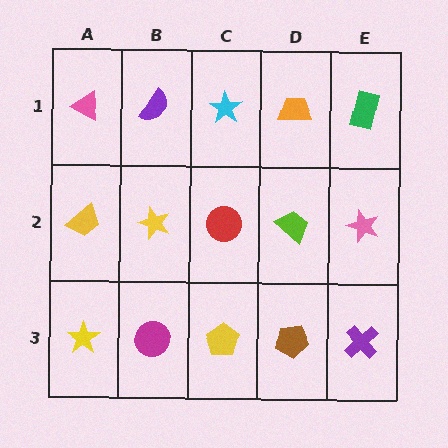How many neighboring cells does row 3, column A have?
2.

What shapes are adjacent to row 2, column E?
A green rectangle (row 1, column E), a purple cross (row 3, column E), a lime trapezoid (row 2, column D).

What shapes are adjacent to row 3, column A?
A yellow trapezoid (row 2, column A), a magenta circle (row 3, column B).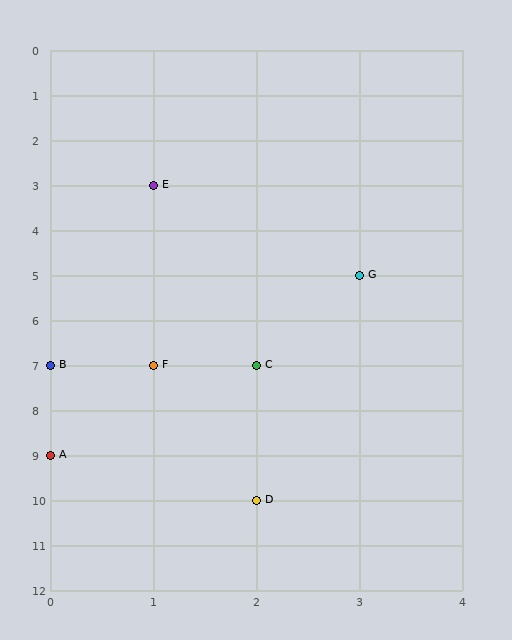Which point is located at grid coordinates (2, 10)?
Point D is at (2, 10).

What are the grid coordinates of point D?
Point D is at grid coordinates (2, 10).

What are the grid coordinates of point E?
Point E is at grid coordinates (1, 3).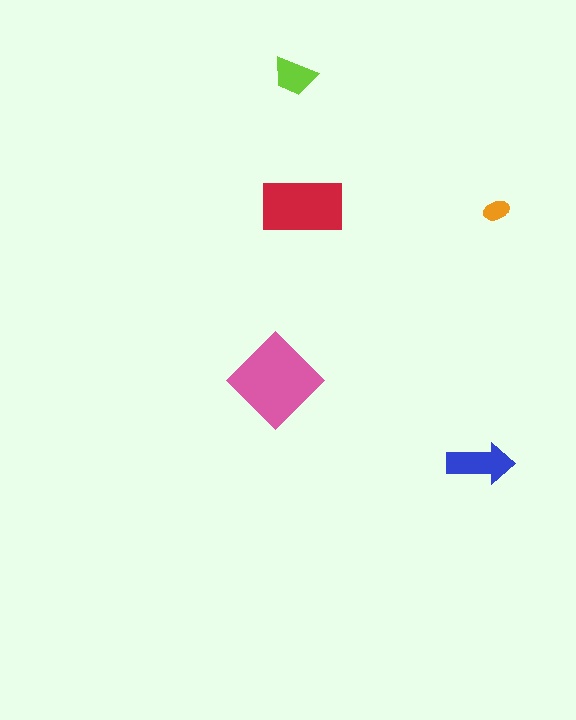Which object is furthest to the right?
The orange ellipse is rightmost.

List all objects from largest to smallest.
The pink diamond, the red rectangle, the blue arrow, the lime trapezoid, the orange ellipse.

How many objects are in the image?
There are 5 objects in the image.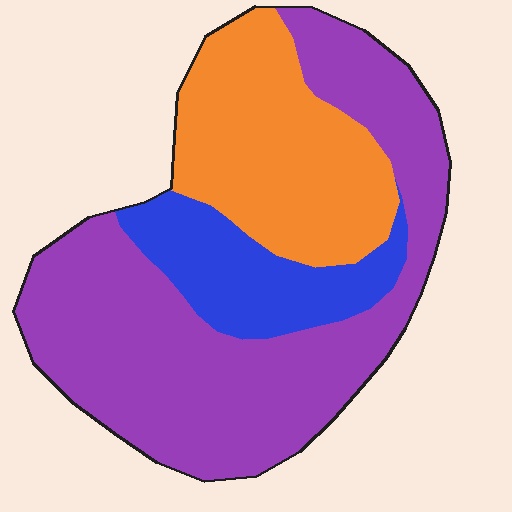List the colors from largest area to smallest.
From largest to smallest: purple, orange, blue.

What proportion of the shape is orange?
Orange takes up between a sixth and a third of the shape.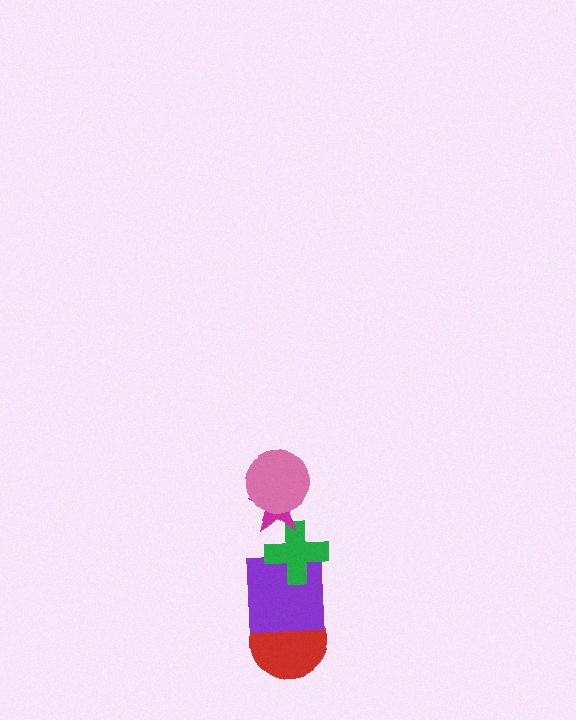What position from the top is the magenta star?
The magenta star is 2nd from the top.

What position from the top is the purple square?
The purple square is 4th from the top.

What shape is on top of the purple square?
The green cross is on top of the purple square.